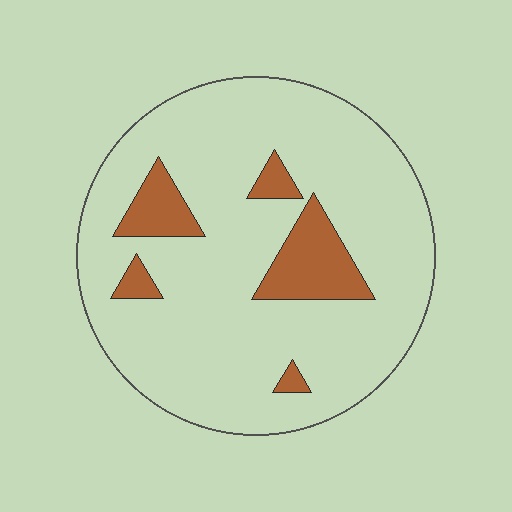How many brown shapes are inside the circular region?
5.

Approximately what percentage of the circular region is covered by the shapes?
Approximately 15%.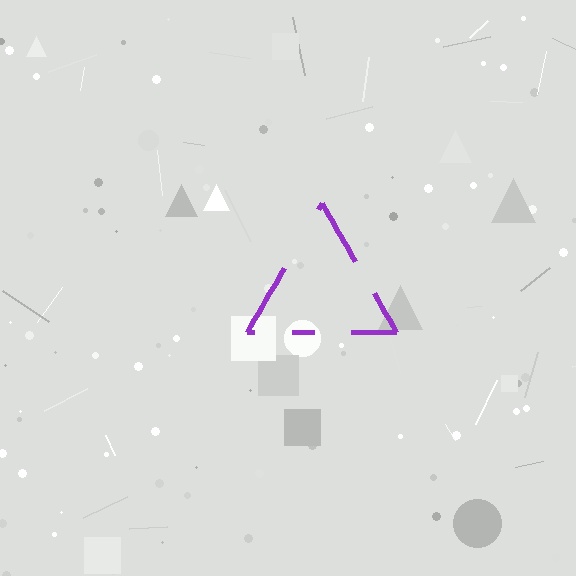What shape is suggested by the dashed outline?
The dashed outline suggests a triangle.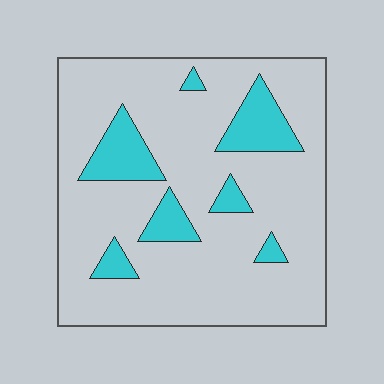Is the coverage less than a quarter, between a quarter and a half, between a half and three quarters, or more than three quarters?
Less than a quarter.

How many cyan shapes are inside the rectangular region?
7.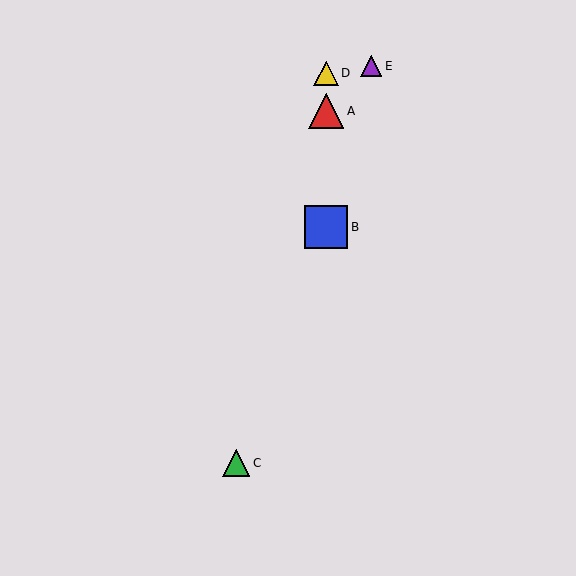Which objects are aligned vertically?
Objects A, B, D are aligned vertically.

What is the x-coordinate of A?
Object A is at x≈326.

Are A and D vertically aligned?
Yes, both are at x≈326.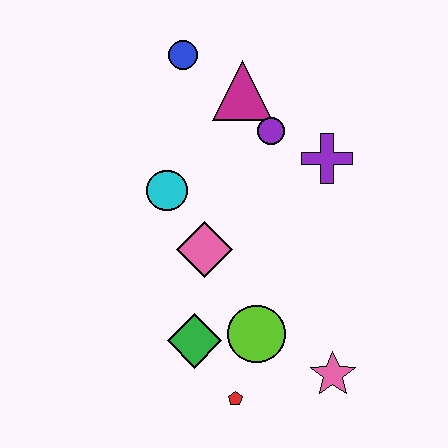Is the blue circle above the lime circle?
Yes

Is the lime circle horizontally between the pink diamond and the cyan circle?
No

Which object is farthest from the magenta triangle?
The red pentagon is farthest from the magenta triangle.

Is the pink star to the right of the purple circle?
Yes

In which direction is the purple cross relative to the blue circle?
The purple cross is to the right of the blue circle.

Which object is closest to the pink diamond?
The cyan circle is closest to the pink diamond.